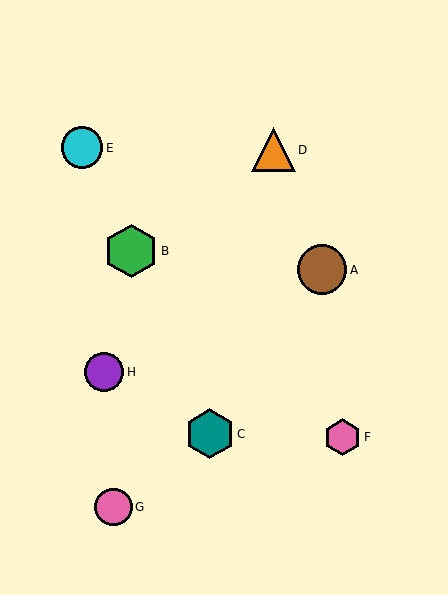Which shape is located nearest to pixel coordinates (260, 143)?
The orange triangle (labeled D) at (273, 150) is nearest to that location.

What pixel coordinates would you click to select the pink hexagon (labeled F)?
Click at (343, 437) to select the pink hexagon F.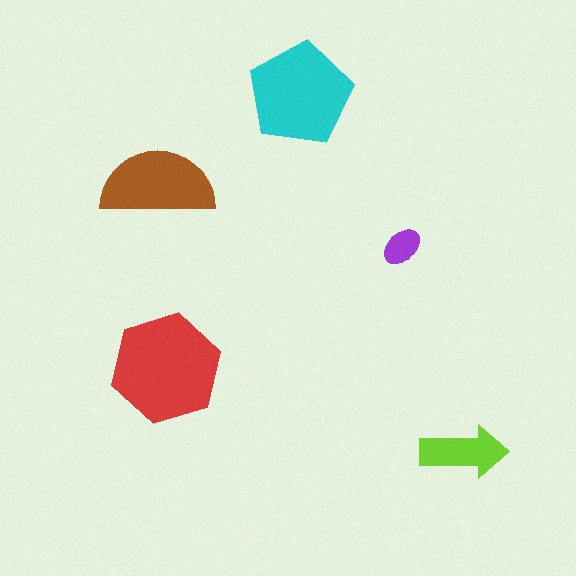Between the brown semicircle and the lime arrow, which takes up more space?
The brown semicircle.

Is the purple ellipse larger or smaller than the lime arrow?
Smaller.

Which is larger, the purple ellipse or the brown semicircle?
The brown semicircle.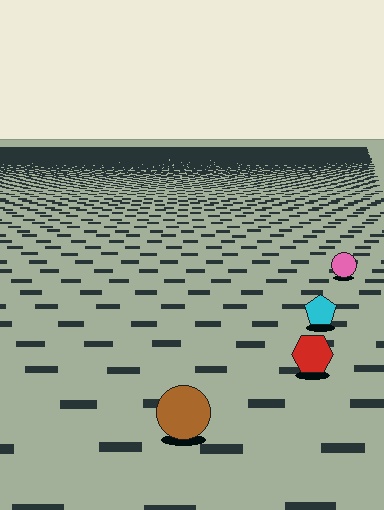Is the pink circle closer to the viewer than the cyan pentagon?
No. The cyan pentagon is closer — you can tell from the texture gradient: the ground texture is coarser near it.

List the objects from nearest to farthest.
From nearest to farthest: the brown circle, the red hexagon, the cyan pentagon, the pink circle.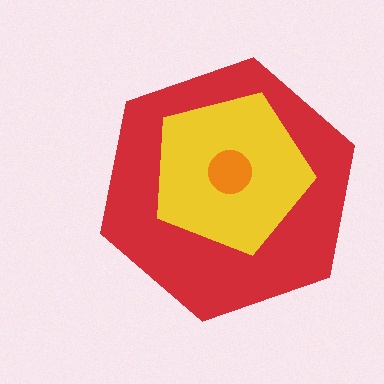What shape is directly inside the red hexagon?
The yellow pentagon.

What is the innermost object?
The orange circle.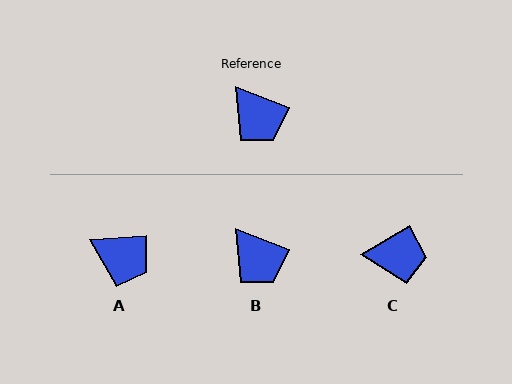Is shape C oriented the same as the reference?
No, it is off by about 52 degrees.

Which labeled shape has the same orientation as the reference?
B.